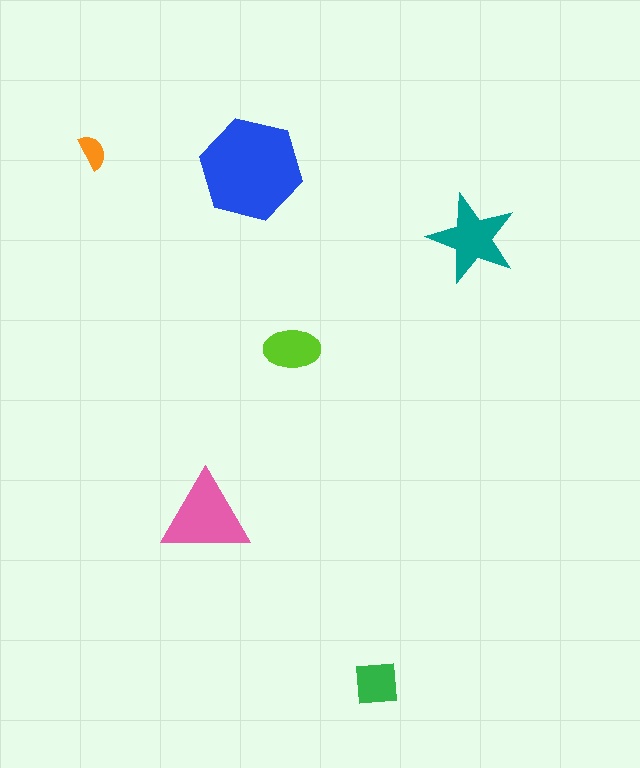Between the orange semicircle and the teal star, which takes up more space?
The teal star.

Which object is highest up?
The orange semicircle is topmost.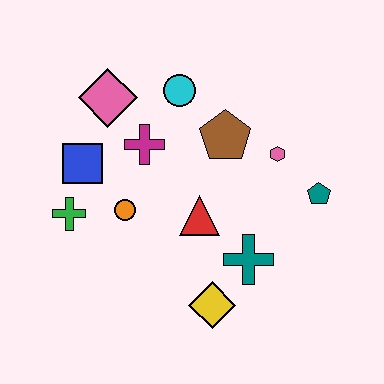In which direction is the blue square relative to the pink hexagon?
The blue square is to the left of the pink hexagon.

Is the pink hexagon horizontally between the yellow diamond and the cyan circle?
No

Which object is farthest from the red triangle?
The pink diamond is farthest from the red triangle.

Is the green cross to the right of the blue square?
No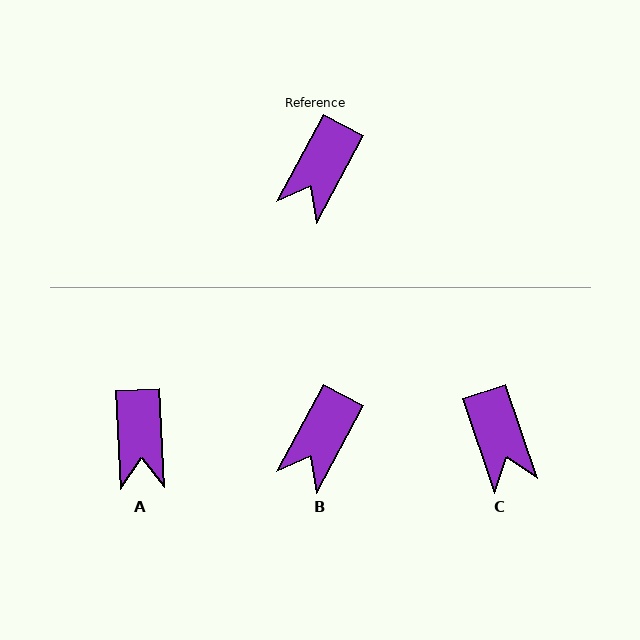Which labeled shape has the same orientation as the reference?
B.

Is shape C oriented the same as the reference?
No, it is off by about 47 degrees.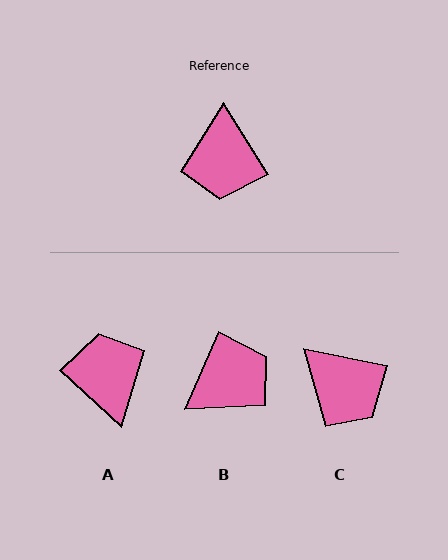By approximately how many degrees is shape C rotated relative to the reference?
Approximately 47 degrees counter-clockwise.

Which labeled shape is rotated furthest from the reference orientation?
A, about 164 degrees away.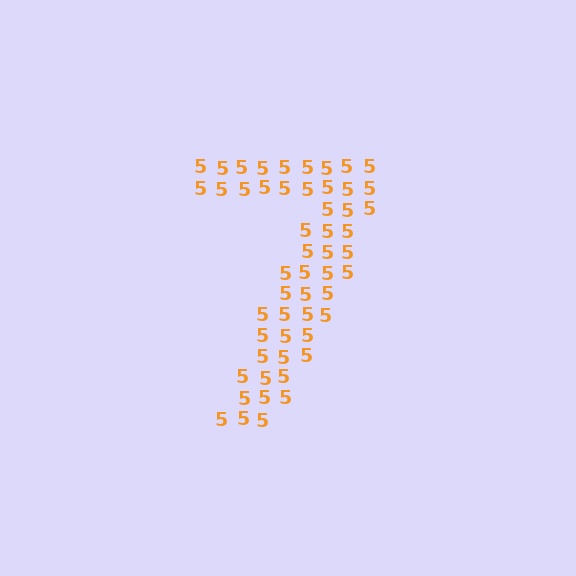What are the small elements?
The small elements are digit 5's.